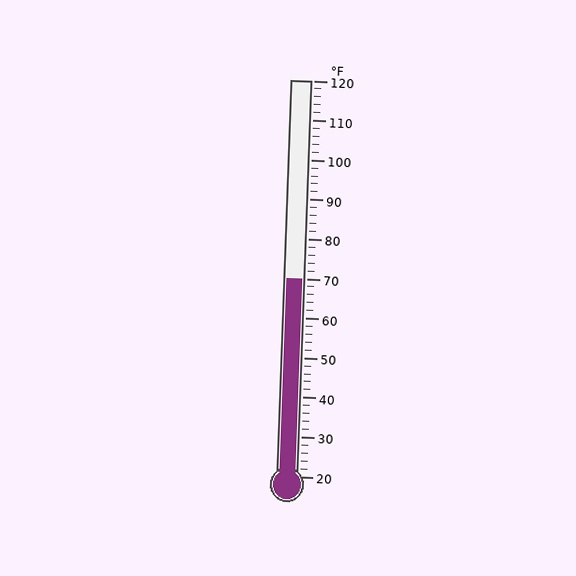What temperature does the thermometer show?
The thermometer shows approximately 70°F.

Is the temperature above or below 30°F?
The temperature is above 30°F.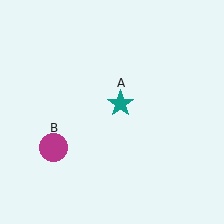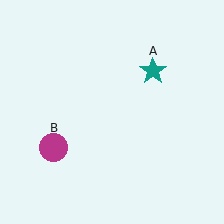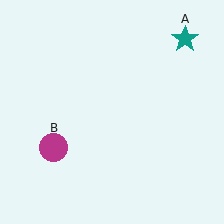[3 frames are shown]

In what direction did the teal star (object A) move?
The teal star (object A) moved up and to the right.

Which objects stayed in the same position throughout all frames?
Magenta circle (object B) remained stationary.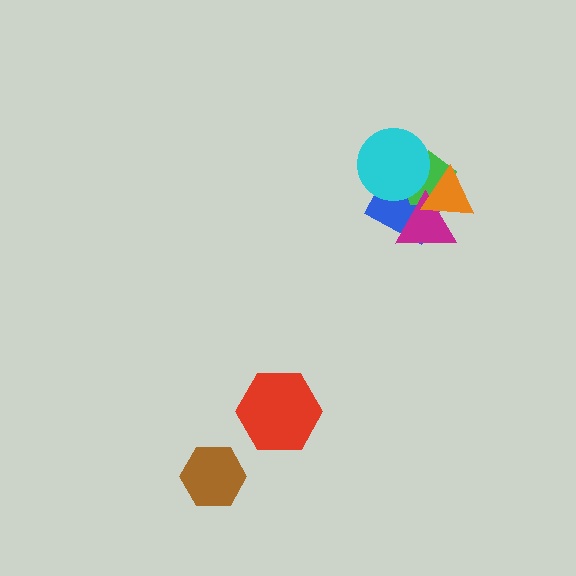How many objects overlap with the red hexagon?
0 objects overlap with the red hexagon.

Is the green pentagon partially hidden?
Yes, it is partially covered by another shape.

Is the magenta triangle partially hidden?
Yes, it is partially covered by another shape.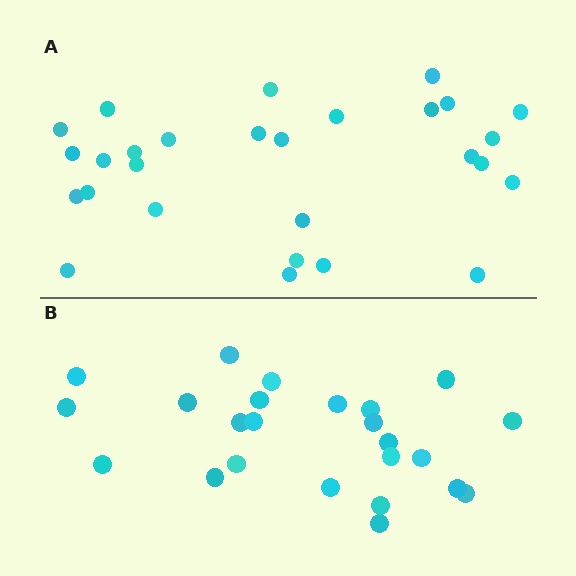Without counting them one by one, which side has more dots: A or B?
Region A (the top region) has more dots.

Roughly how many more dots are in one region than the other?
Region A has about 4 more dots than region B.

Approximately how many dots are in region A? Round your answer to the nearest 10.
About 30 dots. (The exact count is 28, which rounds to 30.)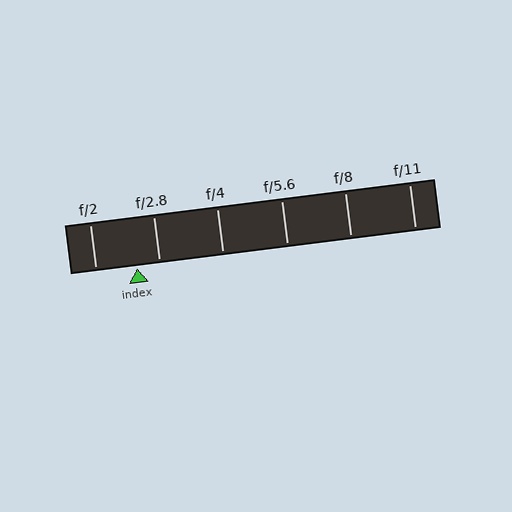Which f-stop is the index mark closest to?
The index mark is closest to f/2.8.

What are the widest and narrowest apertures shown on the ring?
The widest aperture shown is f/2 and the narrowest is f/11.